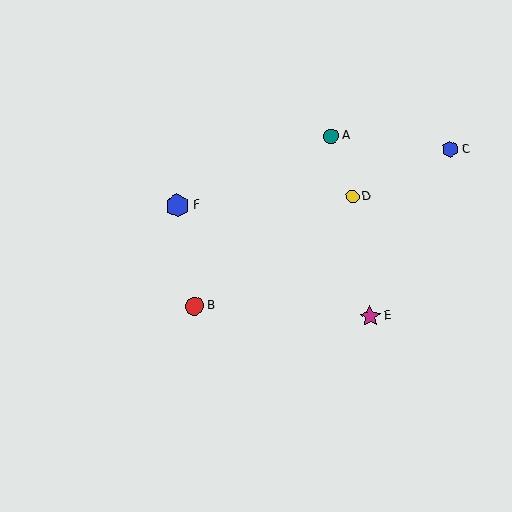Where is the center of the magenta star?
The center of the magenta star is at (370, 317).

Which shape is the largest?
The blue hexagon (labeled F) is the largest.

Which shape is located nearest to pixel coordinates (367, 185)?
The yellow circle (labeled D) at (352, 196) is nearest to that location.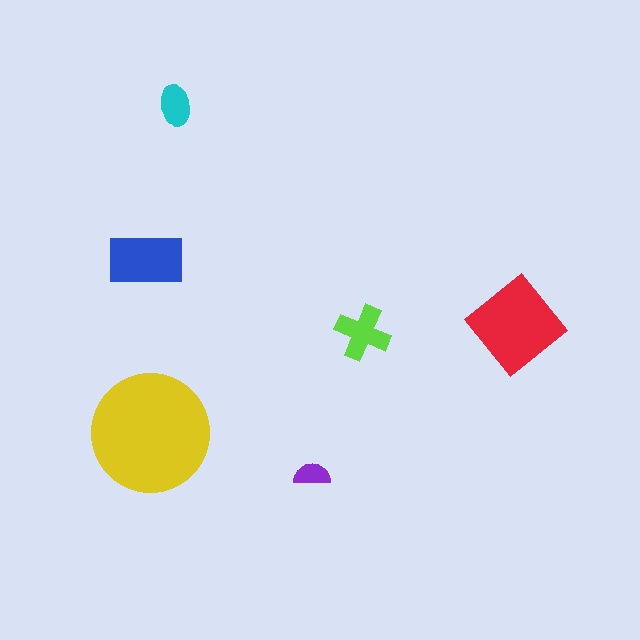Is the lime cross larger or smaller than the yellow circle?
Smaller.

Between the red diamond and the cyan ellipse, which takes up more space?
The red diamond.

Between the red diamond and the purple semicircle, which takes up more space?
The red diamond.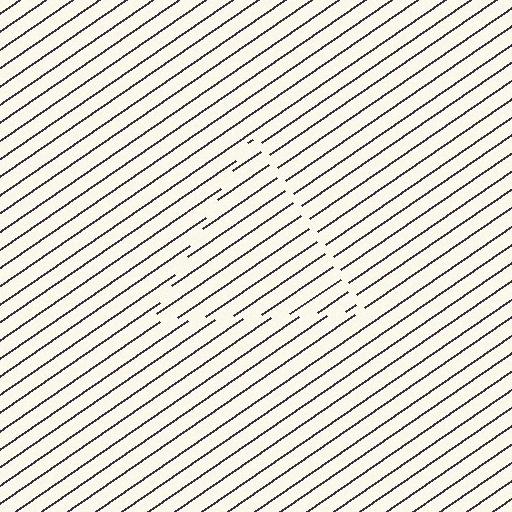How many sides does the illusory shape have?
3 sides — the line-ends trace a triangle.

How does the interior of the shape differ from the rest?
The interior of the shape contains the same grating, shifted by half a period — the contour is defined by the phase discontinuity where line-ends from the inner and outer gratings abut.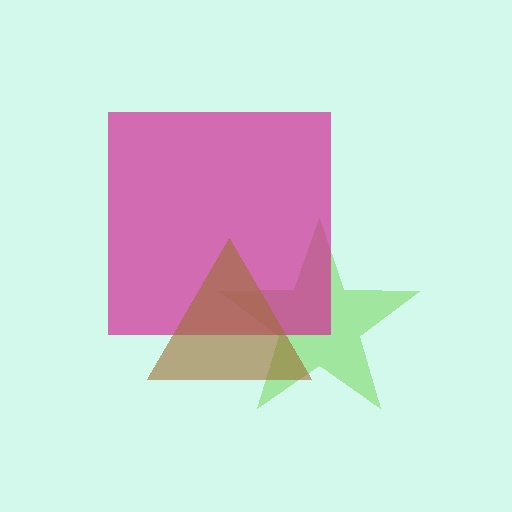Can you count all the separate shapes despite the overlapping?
Yes, there are 3 separate shapes.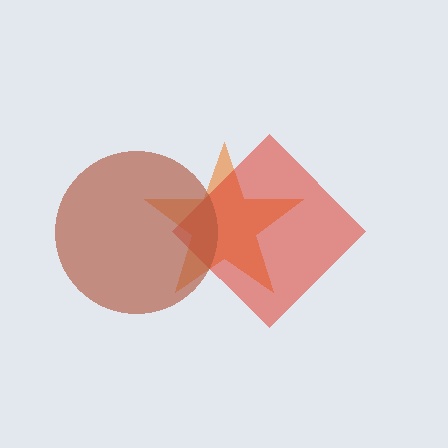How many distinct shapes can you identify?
There are 3 distinct shapes: an orange star, a red diamond, a brown circle.